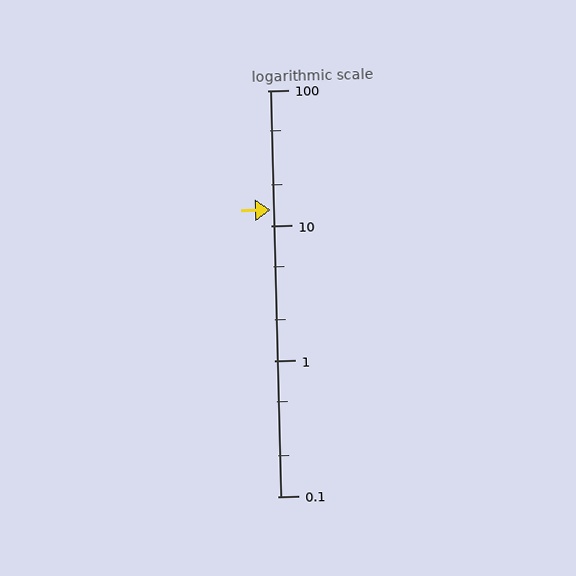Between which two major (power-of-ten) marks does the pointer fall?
The pointer is between 10 and 100.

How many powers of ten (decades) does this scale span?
The scale spans 3 decades, from 0.1 to 100.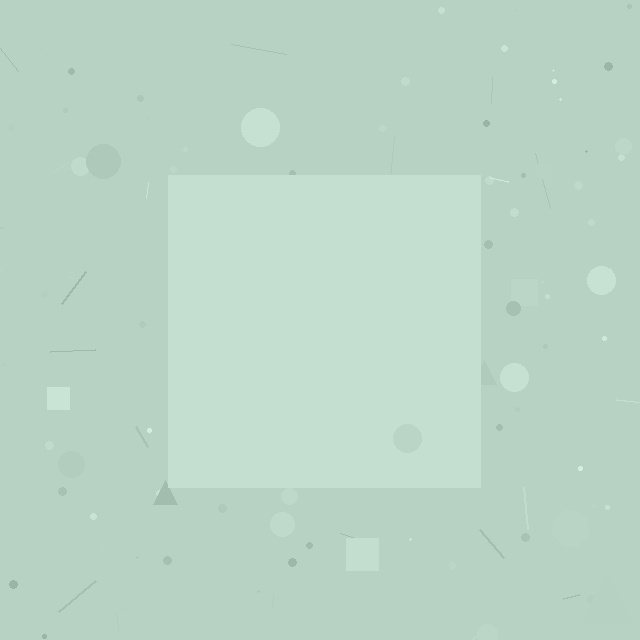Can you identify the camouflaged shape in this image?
The camouflaged shape is a square.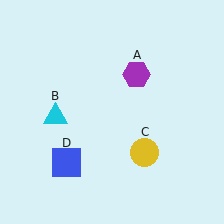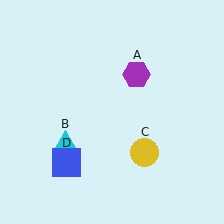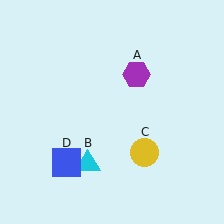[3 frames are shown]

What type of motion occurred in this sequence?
The cyan triangle (object B) rotated counterclockwise around the center of the scene.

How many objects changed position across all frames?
1 object changed position: cyan triangle (object B).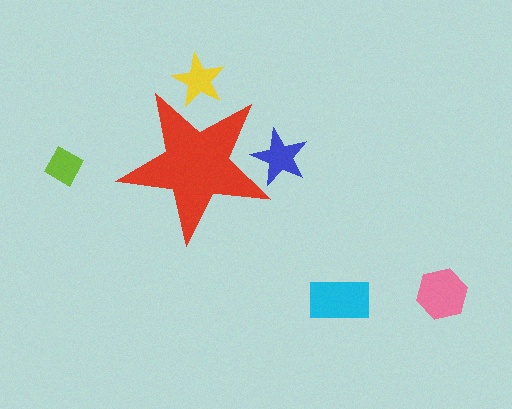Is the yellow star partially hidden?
Yes, the yellow star is partially hidden behind the red star.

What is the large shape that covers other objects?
A red star.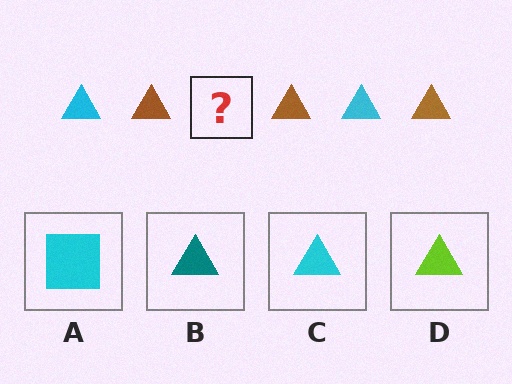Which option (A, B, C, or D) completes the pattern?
C.